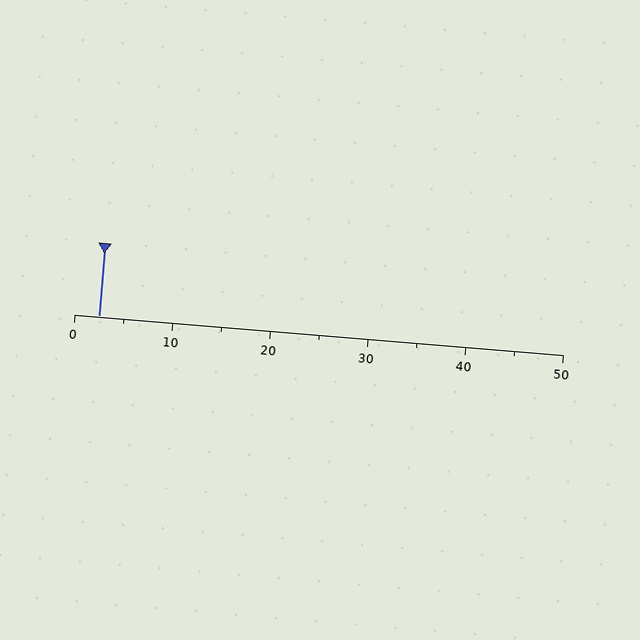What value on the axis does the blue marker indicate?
The marker indicates approximately 2.5.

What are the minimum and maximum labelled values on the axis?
The axis runs from 0 to 50.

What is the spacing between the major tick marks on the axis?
The major ticks are spaced 10 apart.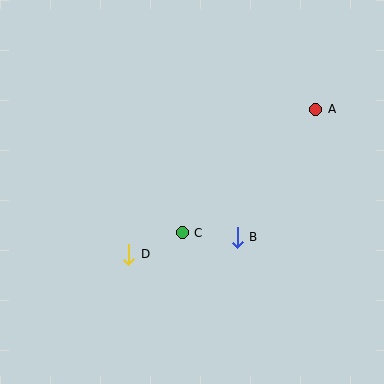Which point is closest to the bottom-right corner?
Point B is closest to the bottom-right corner.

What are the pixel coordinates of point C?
Point C is at (182, 233).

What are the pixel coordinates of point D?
Point D is at (129, 254).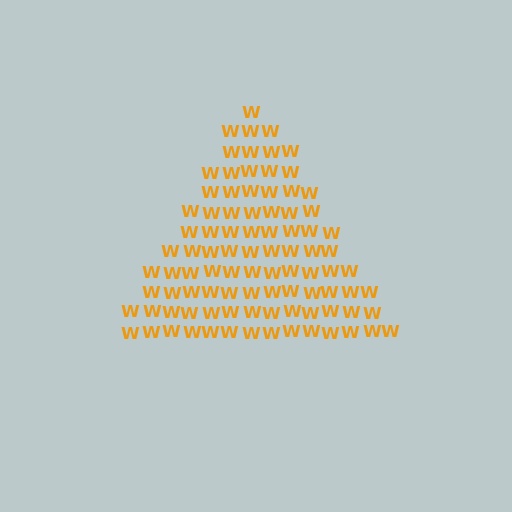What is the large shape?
The large shape is a triangle.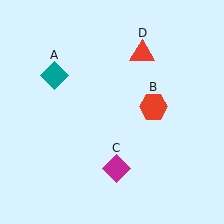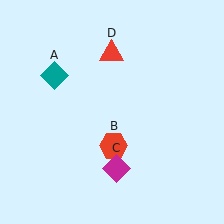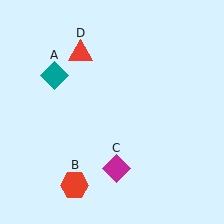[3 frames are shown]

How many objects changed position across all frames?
2 objects changed position: red hexagon (object B), red triangle (object D).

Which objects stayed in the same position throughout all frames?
Teal diamond (object A) and magenta diamond (object C) remained stationary.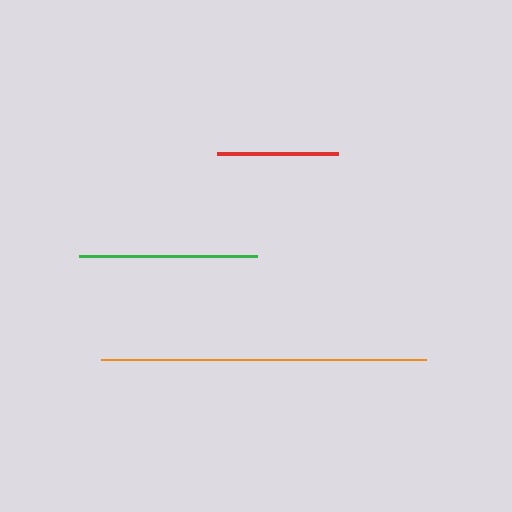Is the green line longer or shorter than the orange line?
The orange line is longer than the green line.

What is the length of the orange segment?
The orange segment is approximately 325 pixels long.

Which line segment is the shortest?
The red line is the shortest at approximately 121 pixels.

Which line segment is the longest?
The orange line is the longest at approximately 325 pixels.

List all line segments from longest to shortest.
From longest to shortest: orange, green, red.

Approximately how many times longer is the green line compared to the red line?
The green line is approximately 1.5 times the length of the red line.